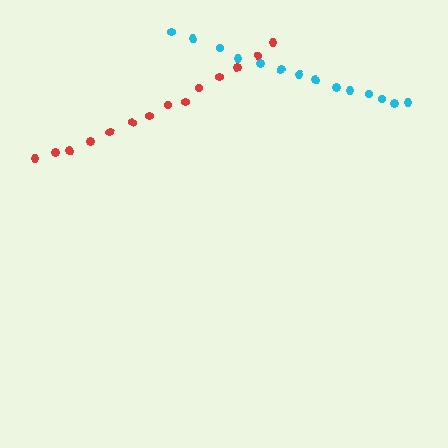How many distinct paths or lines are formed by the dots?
There are 2 distinct paths.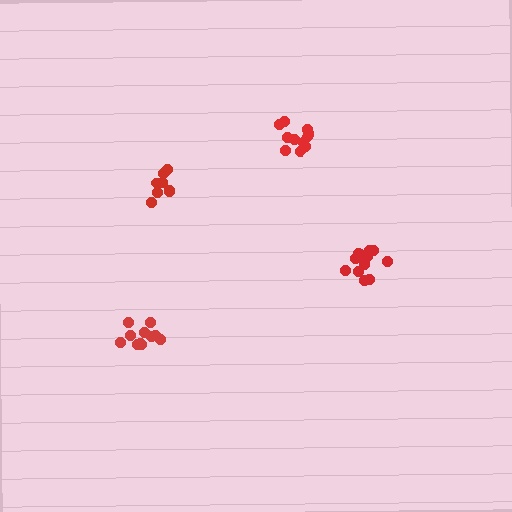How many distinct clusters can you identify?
There are 4 distinct clusters.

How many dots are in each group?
Group 1: 12 dots, Group 2: 11 dots, Group 3: 8 dots, Group 4: 13 dots (44 total).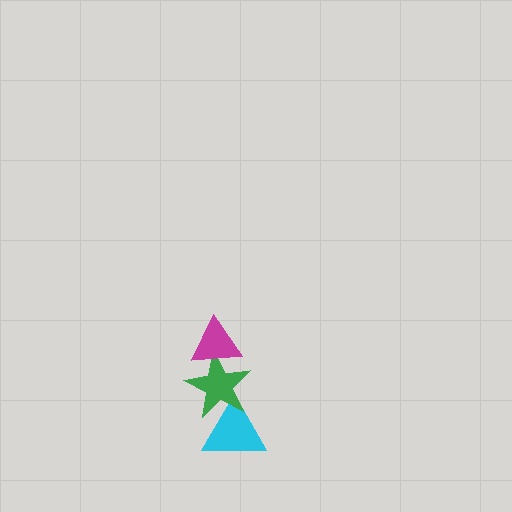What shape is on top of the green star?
The magenta triangle is on top of the green star.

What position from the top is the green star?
The green star is 2nd from the top.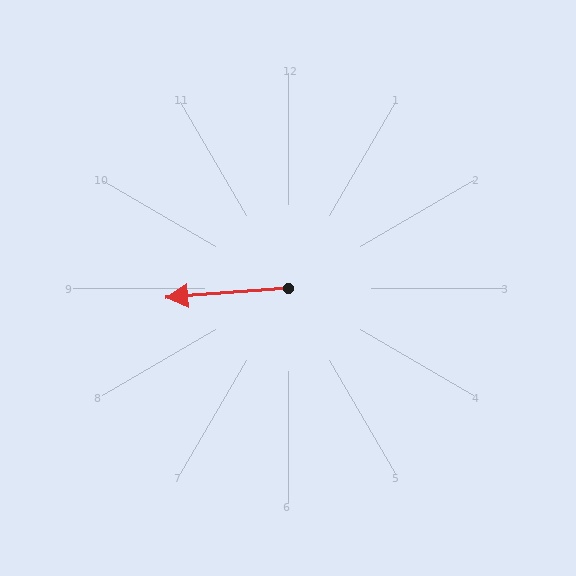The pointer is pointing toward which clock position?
Roughly 9 o'clock.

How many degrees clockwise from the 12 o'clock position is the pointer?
Approximately 266 degrees.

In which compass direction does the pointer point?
West.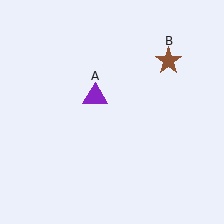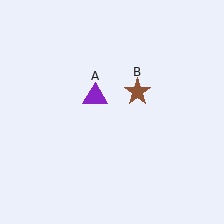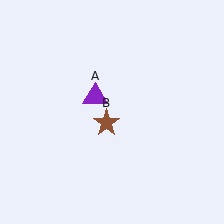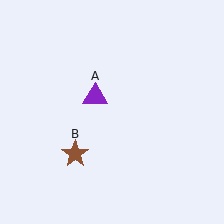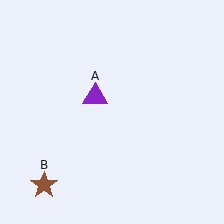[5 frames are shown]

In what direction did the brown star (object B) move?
The brown star (object B) moved down and to the left.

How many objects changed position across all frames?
1 object changed position: brown star (object B).